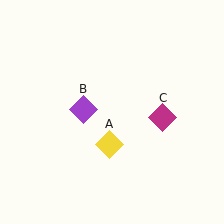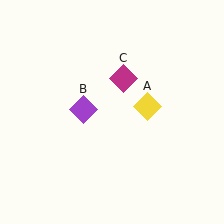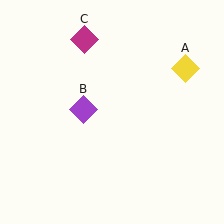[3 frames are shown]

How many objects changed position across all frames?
2 objects changed position: yellow diamond (object A), magenta diamond (object C).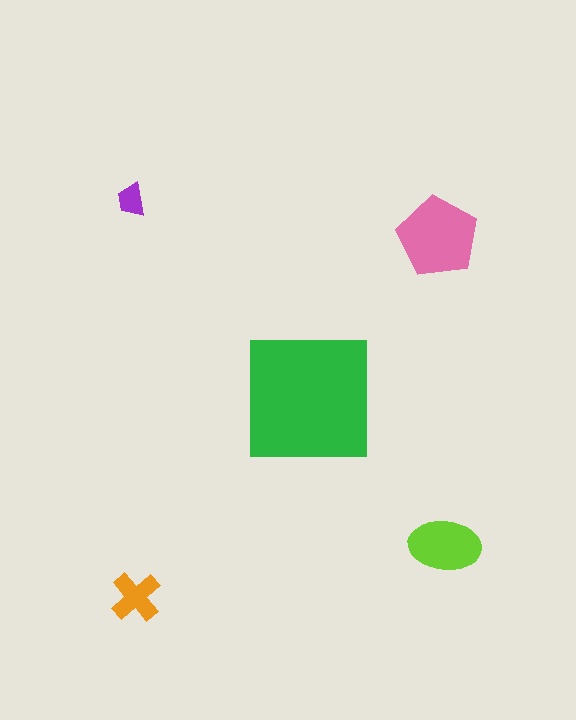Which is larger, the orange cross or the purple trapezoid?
The orange cross.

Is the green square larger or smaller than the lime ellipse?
Larger.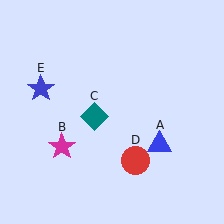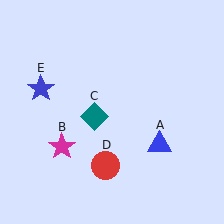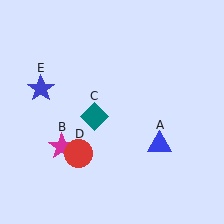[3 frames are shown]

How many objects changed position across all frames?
1 object changed position: red circle (object D).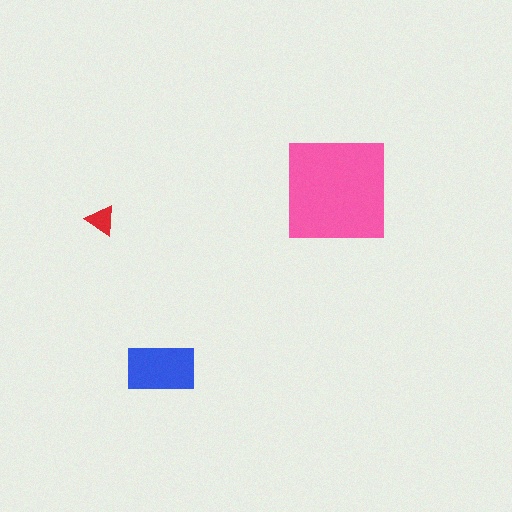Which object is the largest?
The pink square.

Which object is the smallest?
The red triangle.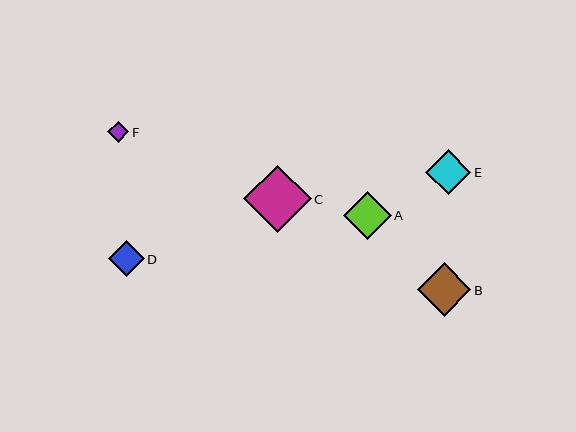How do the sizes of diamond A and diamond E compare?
Diamond A and diamond E are approximately the same size.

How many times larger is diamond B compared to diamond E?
Diamond B is approximately 1.2 times the size of diamond E.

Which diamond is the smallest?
Diamond F is the smallest with a size of approximately 21 pixels.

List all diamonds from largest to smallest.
From largest to smallest: C, B, A, E, D, F.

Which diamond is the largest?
Diamond C is the largest with a size of approximately 68 pixels.